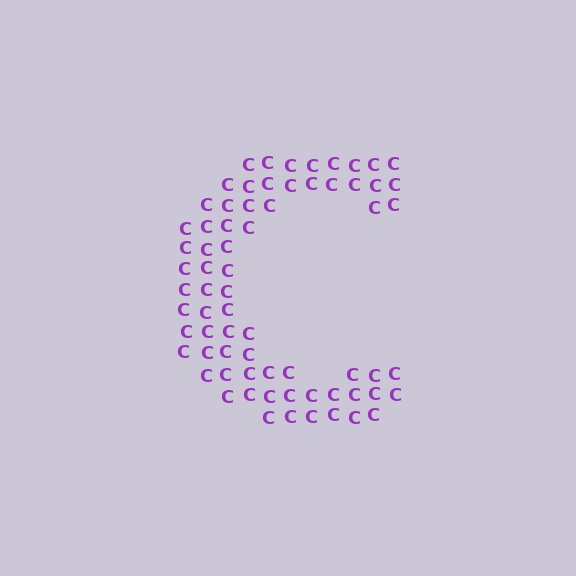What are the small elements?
The small elements are letter C's.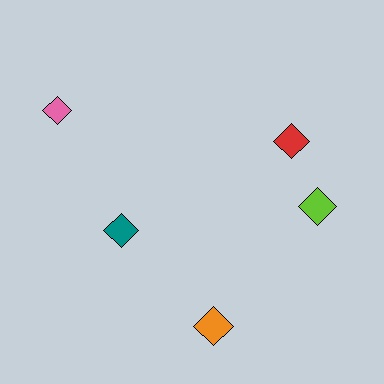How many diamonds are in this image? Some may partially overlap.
There are 5 diamonds.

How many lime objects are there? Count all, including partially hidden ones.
There is 1 lime object.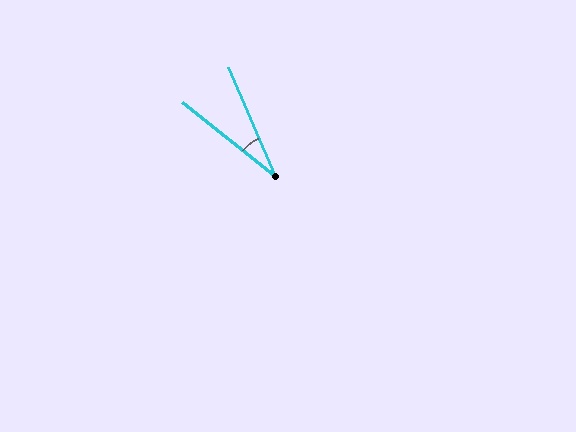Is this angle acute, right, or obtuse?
It is acute.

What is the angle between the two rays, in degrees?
Approximately 28 degrees.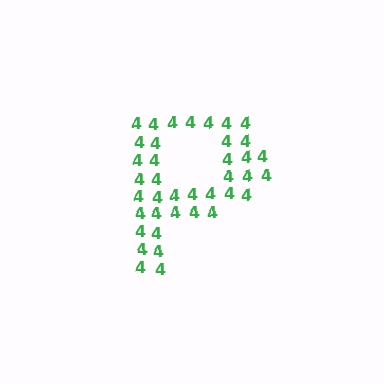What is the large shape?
The large shape is the letter P.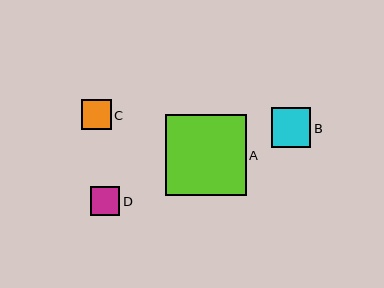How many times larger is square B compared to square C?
Square B is approximately 1.3 times the size of square C.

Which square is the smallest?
Square D is the smallest with a size of approximately 29 pixels.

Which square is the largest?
Square A is the largest with a size of approximately 81 pixels.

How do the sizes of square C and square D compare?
Square C and square D are approximately the same size.